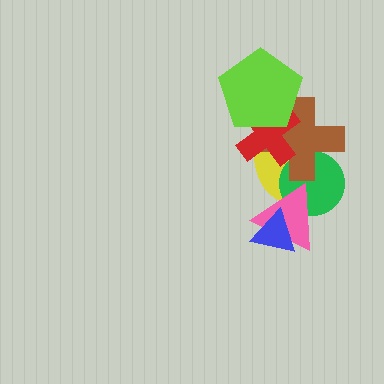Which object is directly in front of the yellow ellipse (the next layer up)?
The green circle is directly in front of the yellow ellipse.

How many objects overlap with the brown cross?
4 objects overlap with the brown cross.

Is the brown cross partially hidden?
Yes, it is partially covered by another shape.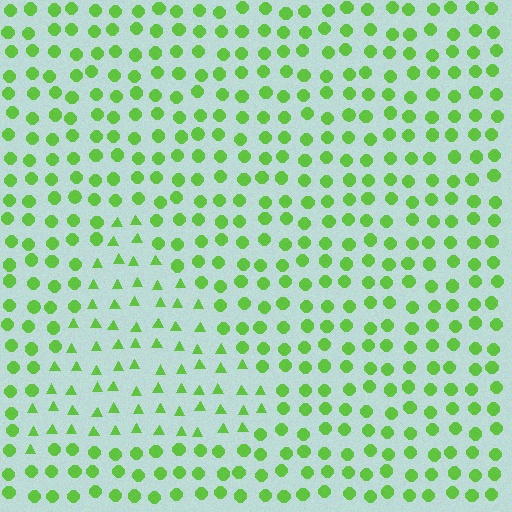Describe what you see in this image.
The image is filled with small lime elements arranged in a uniform grid. A triangle-shaped region contains triangles, while the surrounding area contains circles. The boundary is defined purely by the change in element shape.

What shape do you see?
I see a triangle.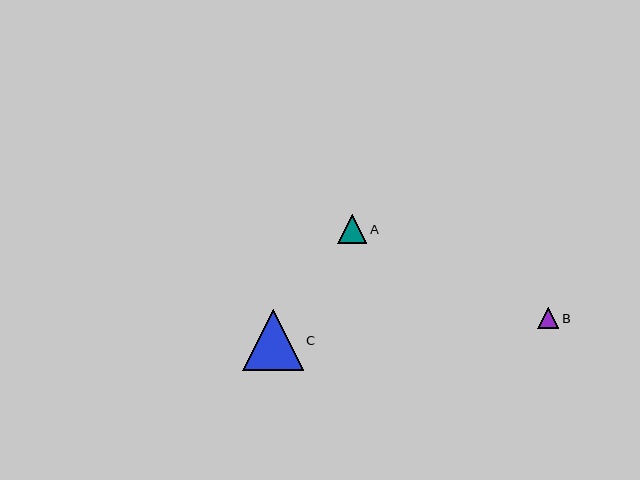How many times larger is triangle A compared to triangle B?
Triangle A is approximately 1.4 times the size of triangle B.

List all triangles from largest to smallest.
From largest to smallest: C, A, B.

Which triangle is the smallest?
Triangle B is the smallest with a size of approximately 21 pixels.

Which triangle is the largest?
Triangle C is the largest with a size of approximately 60 pixels.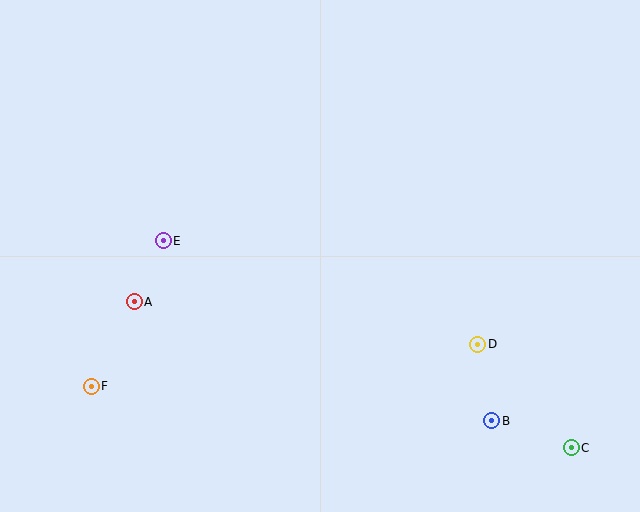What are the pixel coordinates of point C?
Point C is at (571, 448).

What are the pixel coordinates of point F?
Point F is at (91, 386).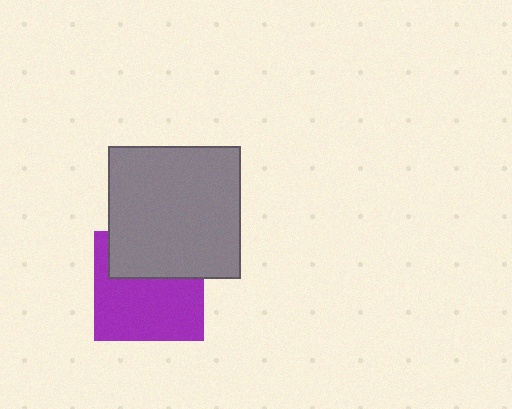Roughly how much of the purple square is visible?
About half of it is visible (roughly 62%).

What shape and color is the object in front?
The object in front is a gray square.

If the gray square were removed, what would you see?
You would see the complete purple square.